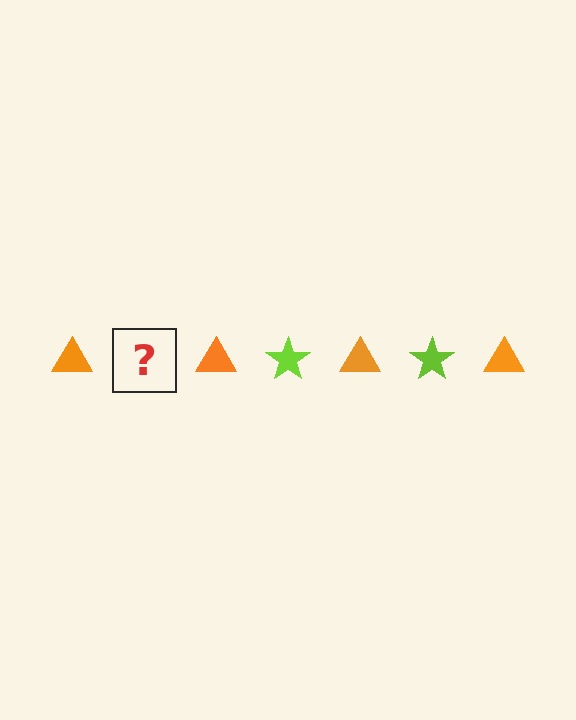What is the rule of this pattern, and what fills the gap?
The rule is that the pattern alternates between orange triangle and lime star. The gap should be filled with a lime star.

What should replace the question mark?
The question mark should be replaced with a lime star.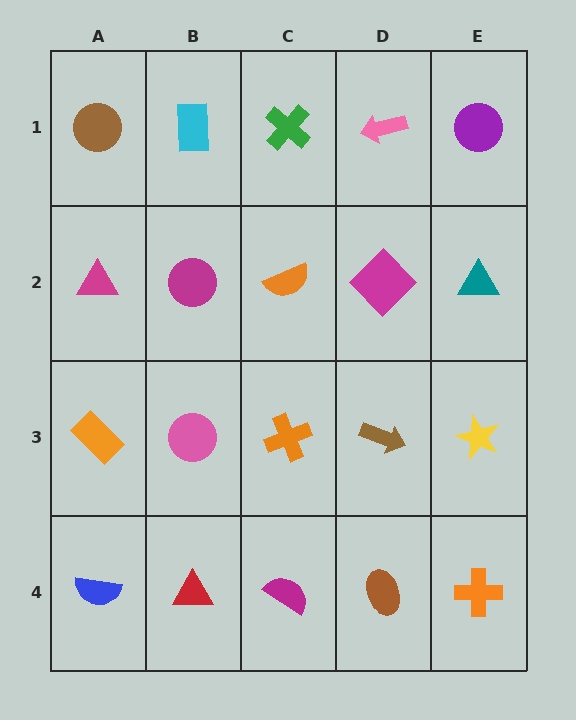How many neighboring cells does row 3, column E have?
3.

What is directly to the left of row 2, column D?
An orange semicircle.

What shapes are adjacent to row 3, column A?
A magenta triangle (row 2, column A), a blue semicircle (row 4, column A), a pink circle (row 3, column B).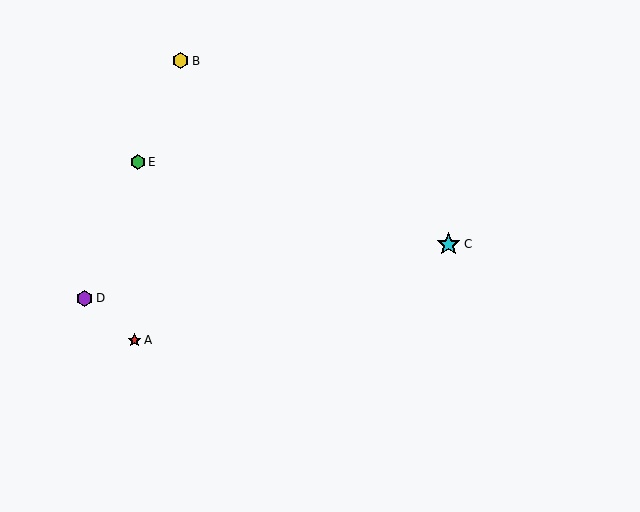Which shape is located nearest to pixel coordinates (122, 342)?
The red star (labeled A) at (135, 340) is nearest to that location.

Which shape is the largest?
The cyan star (labeled C) is the largest.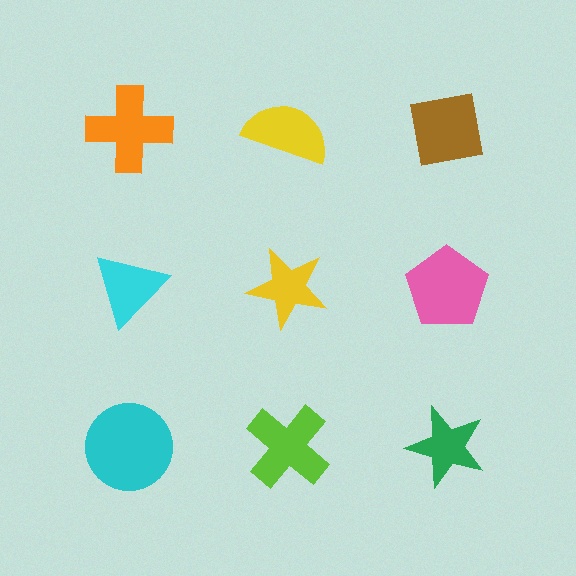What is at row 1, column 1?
An orange cross.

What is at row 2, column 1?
A cyan triangle.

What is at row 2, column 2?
A yellow star.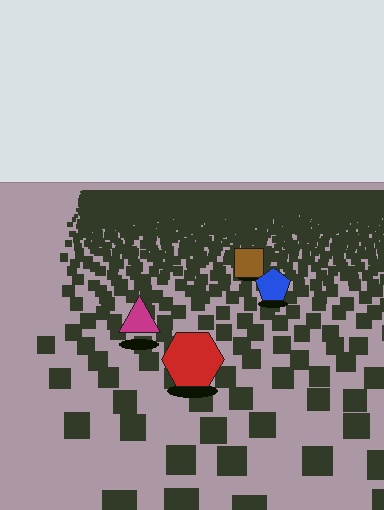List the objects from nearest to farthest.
From nearest to farthest: the red hexagon, the magenta triangle, the blue pentagon, the brown square.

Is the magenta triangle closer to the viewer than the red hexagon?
No. The red hexagon is closer — you can tell from the texture gradient: the ground texture is coarser near it.